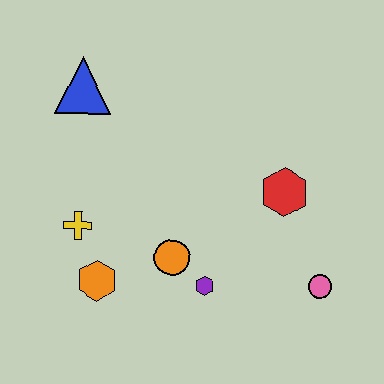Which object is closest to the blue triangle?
The yellow cross is closest to the blue triangle.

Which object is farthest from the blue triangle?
The pink circle is farthest from the blue triangle.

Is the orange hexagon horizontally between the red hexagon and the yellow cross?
Yes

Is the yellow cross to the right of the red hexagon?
No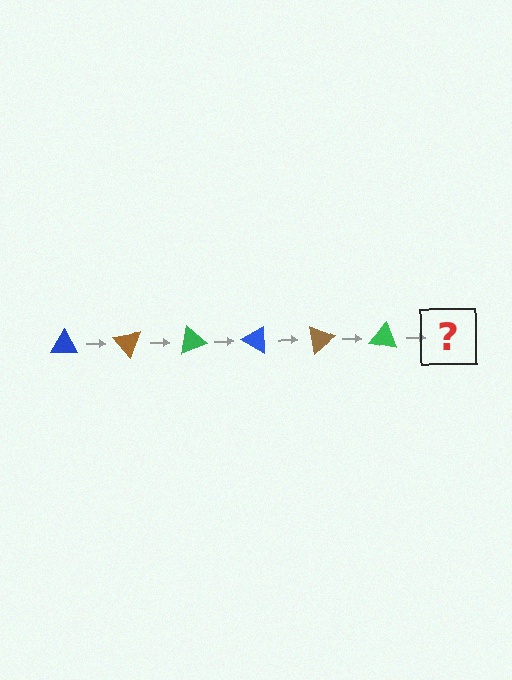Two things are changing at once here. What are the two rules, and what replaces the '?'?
The two rules are that it rotates 50 degrees each step and the color cycles through blue, brown, and green. The '?' should be a blue triangle, rotated 300 degrees from the start.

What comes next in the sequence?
The next element should be a blue triangle, rotated 300 degrees from the start.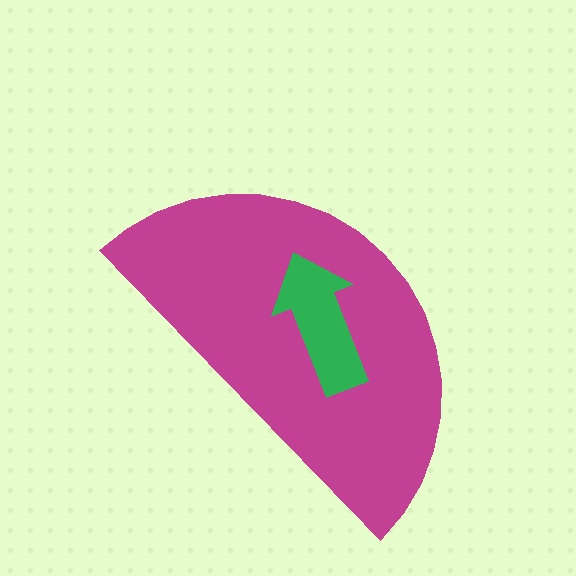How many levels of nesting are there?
2.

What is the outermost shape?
The magenta semicircle.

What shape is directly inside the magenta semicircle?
The green arrow.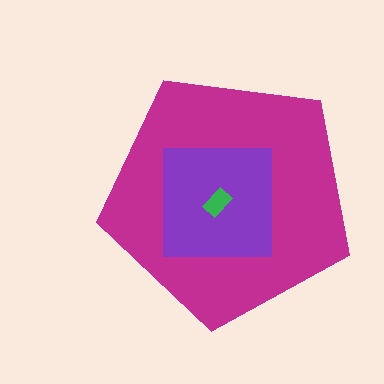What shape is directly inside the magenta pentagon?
The purple square.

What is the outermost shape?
The magenta pentagon.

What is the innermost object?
The green rectangle.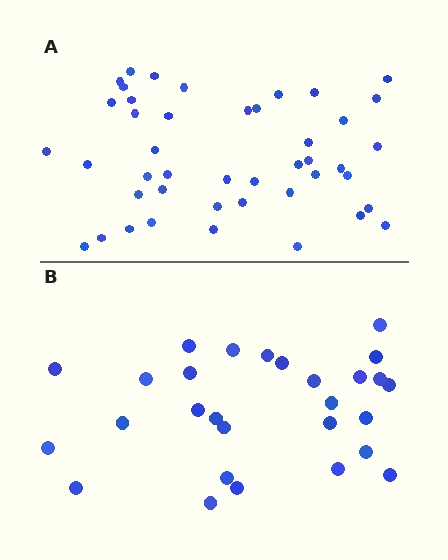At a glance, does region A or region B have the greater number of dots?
Region A (the top region) has more dots.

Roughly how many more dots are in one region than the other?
Region A has approximately 15 more dots than region B.